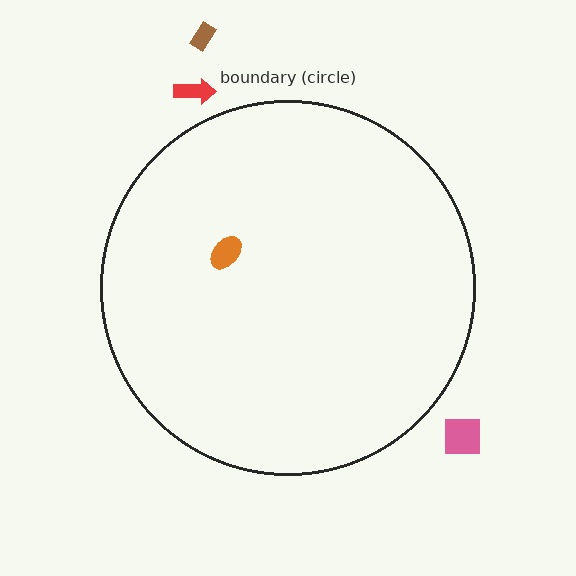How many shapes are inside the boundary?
1 inside, 3 outside.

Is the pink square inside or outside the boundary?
Outside.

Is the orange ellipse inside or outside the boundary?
Inside.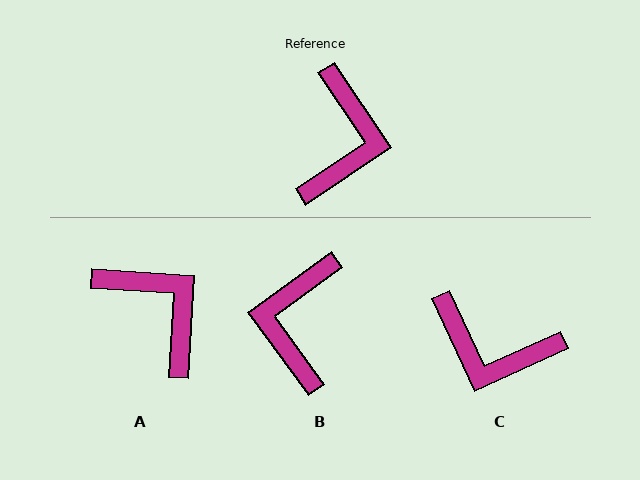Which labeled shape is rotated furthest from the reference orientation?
B, about 178 degrees away.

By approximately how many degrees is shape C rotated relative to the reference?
Approximately 99 degrees clockwise.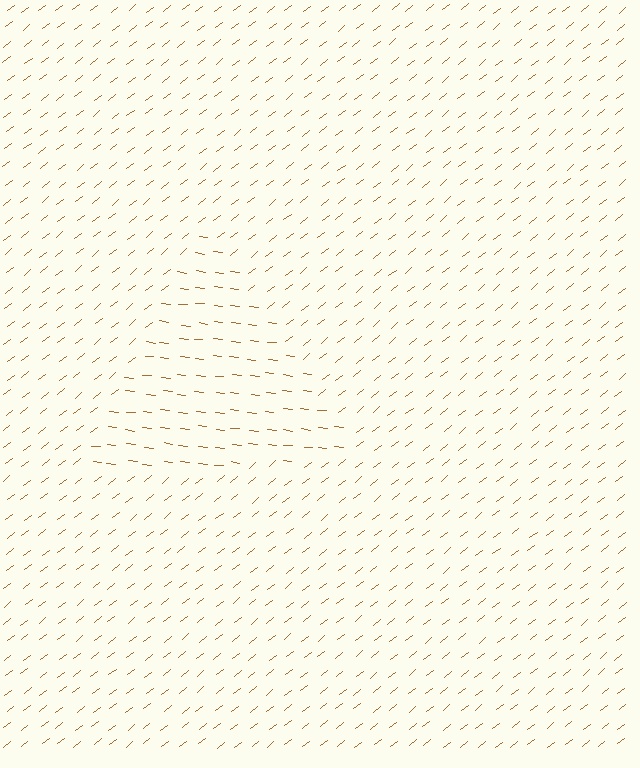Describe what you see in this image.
The image is filled with small brown line segments. A triangle region in the image has lines oriented differently from the surrounding lines, creating a visible texture boundary.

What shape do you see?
I see a triangle.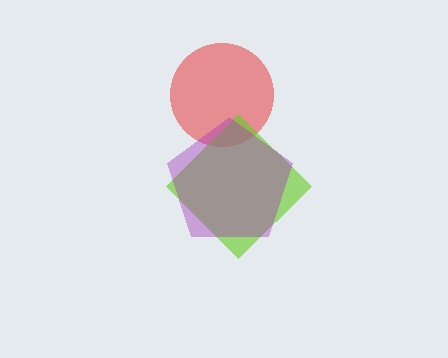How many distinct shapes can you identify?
There are 3 distinct shapes: a red circle, a lime diamond, a purple pentagon.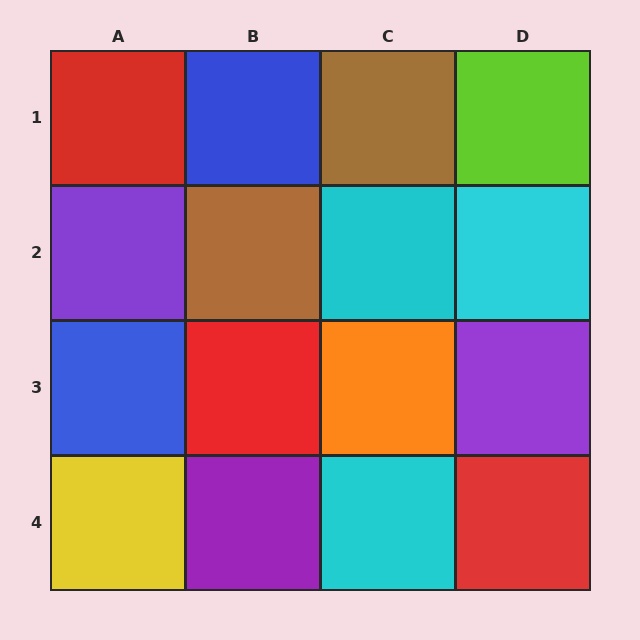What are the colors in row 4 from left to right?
Yellow, purple, cyan, red.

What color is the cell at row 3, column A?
Blue.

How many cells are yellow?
1 cell is yellow.